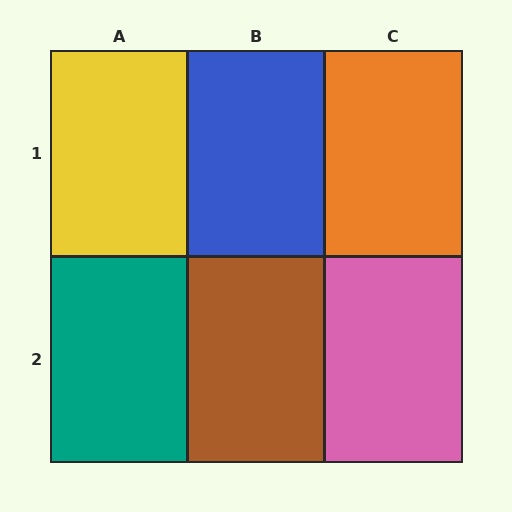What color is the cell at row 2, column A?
Teal.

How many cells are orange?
1 cell is orange.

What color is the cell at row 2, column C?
Pink.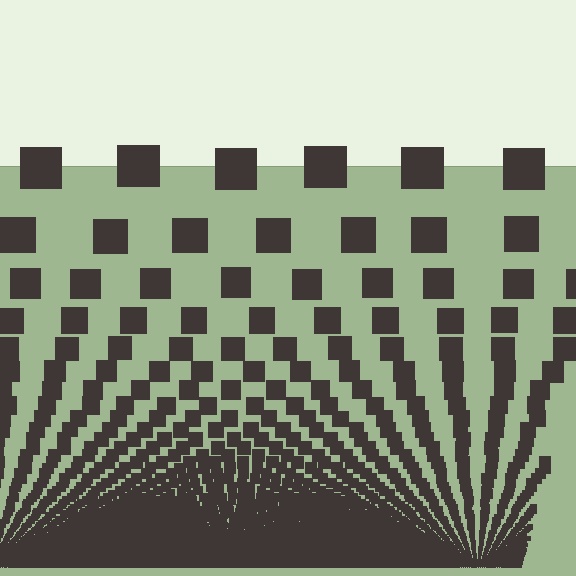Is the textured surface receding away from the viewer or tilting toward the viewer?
The surface appears to tilt toward the viewer. Texture elements get larger and sparser toward the top.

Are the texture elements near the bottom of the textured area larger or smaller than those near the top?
Smaller. The gradient is inverted — elements near the bottom are smaller and denser.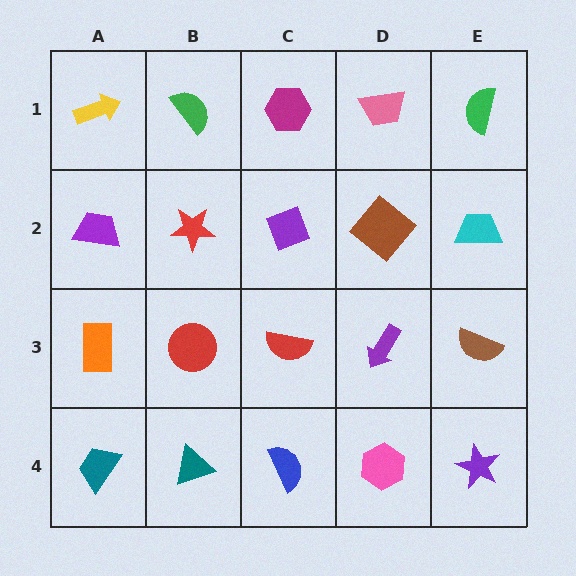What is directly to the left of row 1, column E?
A pink trapezoid.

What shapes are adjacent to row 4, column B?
A red circle (row 3, column B), a teal trapezoid (row 4, column A), a blue semicircle (row 4, column C).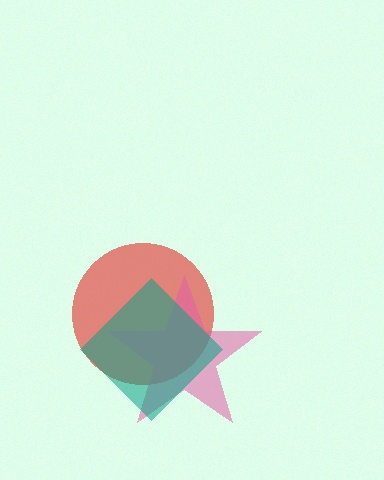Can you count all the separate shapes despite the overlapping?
Yes, there are 3 separate shapes.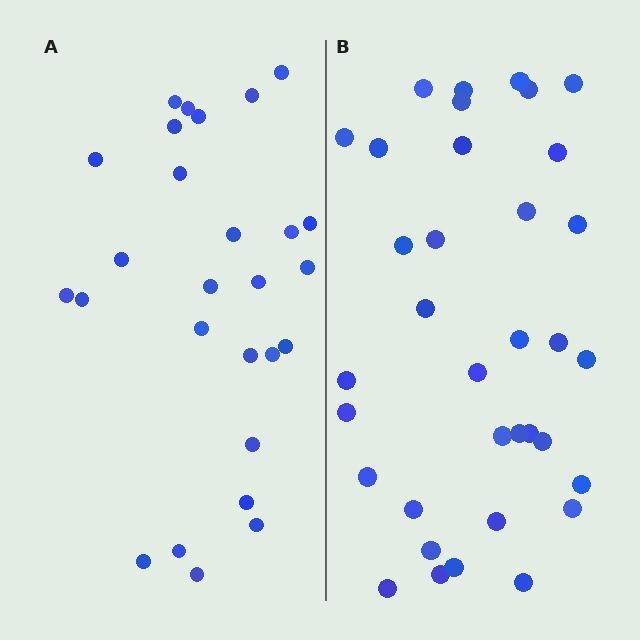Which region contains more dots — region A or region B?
Region B (the right region) has more dots.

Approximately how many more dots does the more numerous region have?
Region B has roughly 8 or so more dots than region A.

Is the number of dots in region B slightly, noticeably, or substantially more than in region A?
Region B has noticeably more, but not dramatically so. The ratio is roughly 1.3 to 1.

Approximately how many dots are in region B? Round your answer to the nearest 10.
About 40 dots. (The exact count is 35, which rounds to 40.)